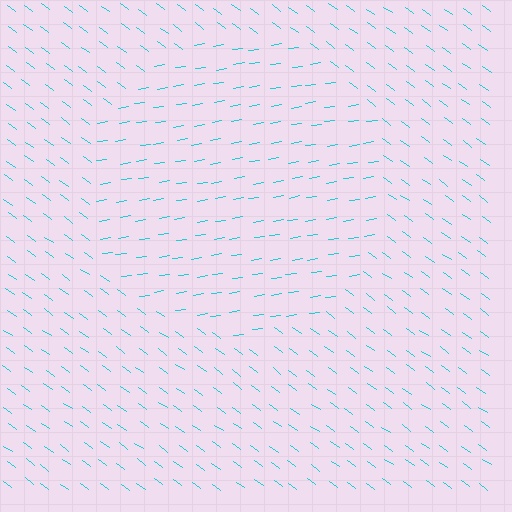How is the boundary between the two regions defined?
The boundary is defined purely by a change in line orientation (approximately 45 degrees difference). All lines are the same color and thickness.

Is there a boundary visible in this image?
Yes, there is a texture boundary formed by a change in line orientation.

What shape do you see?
I see a circle.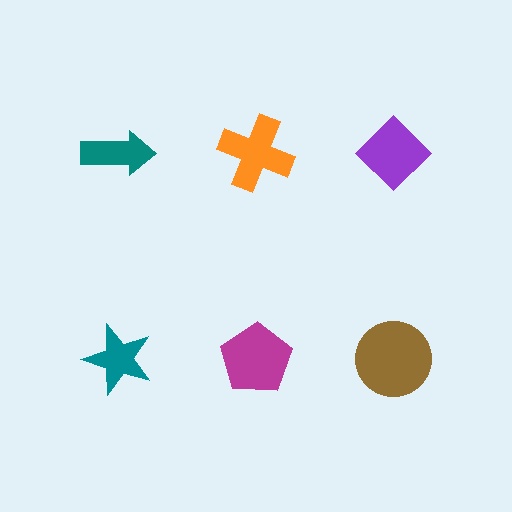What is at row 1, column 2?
An orange cross.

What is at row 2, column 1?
A teal star.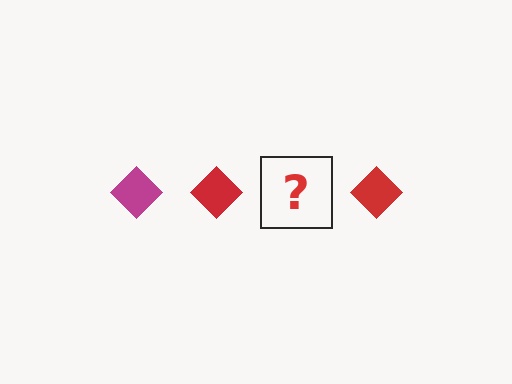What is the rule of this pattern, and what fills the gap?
The rule is that the pattern cycles through magenta, red diamonds. The gap should be filled with a magenta diamond.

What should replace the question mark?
The question mark should be replaced with a magenta diamond.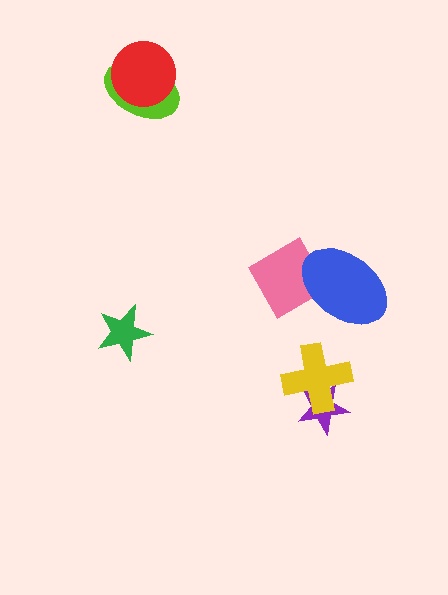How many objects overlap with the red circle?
1 object overlaps with the red circle.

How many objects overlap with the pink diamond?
1 object overlaps with the pink diamond.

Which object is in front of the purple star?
The yellow cross is in front of the purple star.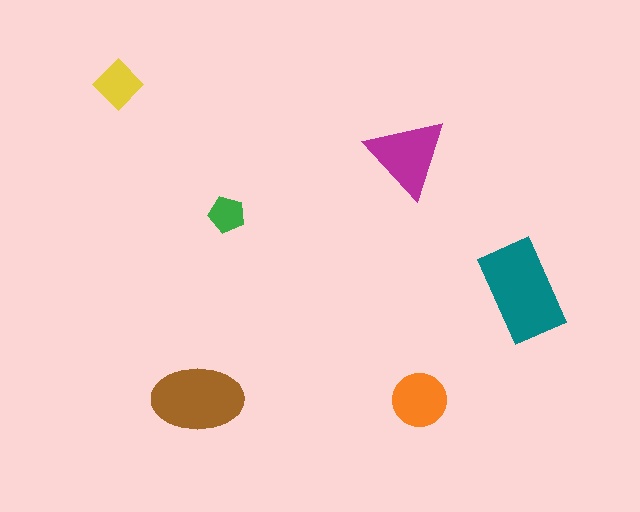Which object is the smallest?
The green pentagon.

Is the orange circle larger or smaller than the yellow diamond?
Larger.